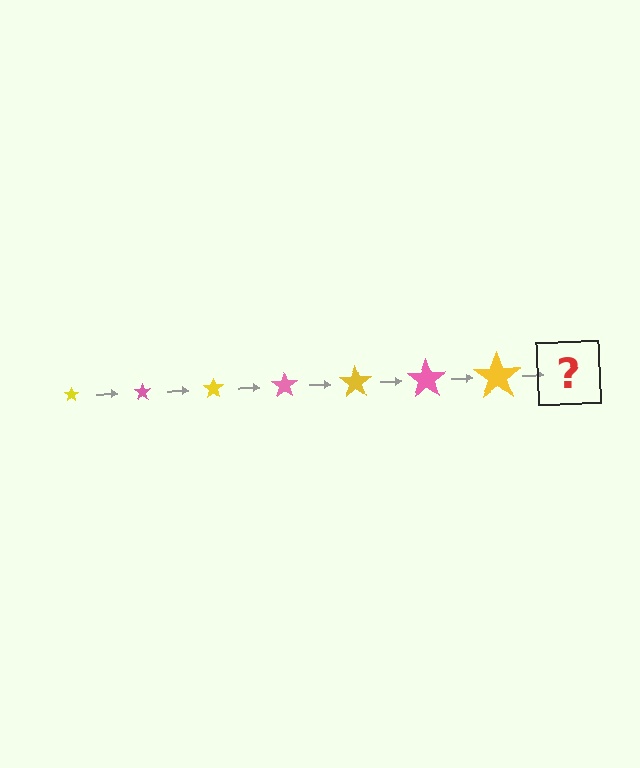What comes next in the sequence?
The next element should be a pink star, larger than the previous one.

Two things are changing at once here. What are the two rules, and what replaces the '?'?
The two rules are that the star grows larger each step and the color cycles through yellow and pink. The '?' should be a pink star, larger than the previous one.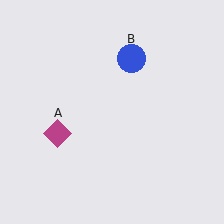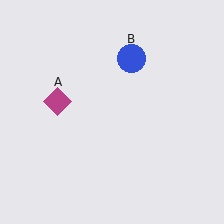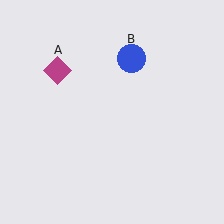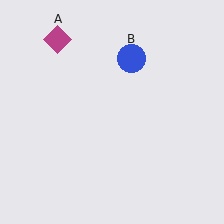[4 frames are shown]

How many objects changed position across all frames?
1 object changed position: magenta diamond (object A).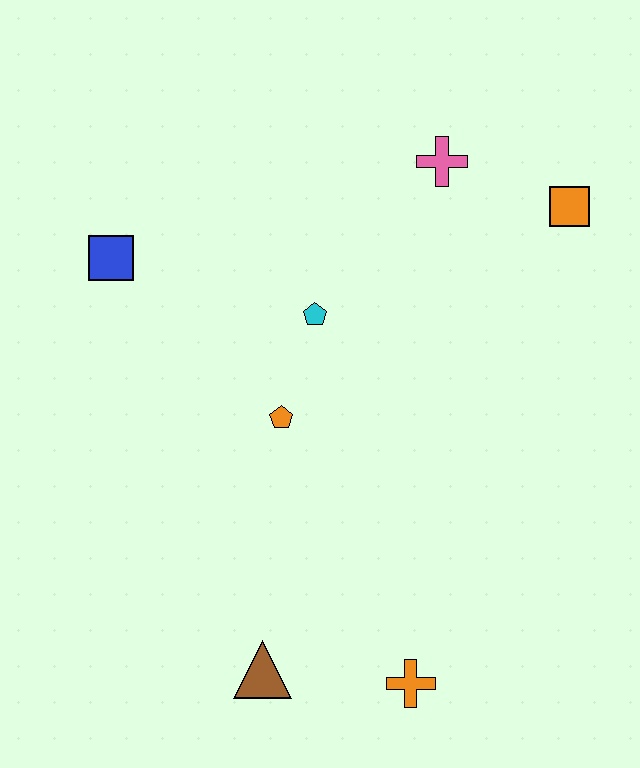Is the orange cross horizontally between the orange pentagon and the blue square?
No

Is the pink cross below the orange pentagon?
No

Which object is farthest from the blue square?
The orange cross is farthest from the blue square.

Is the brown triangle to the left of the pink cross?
Yes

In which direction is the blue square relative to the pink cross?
The blue square is to the left of the pink cross.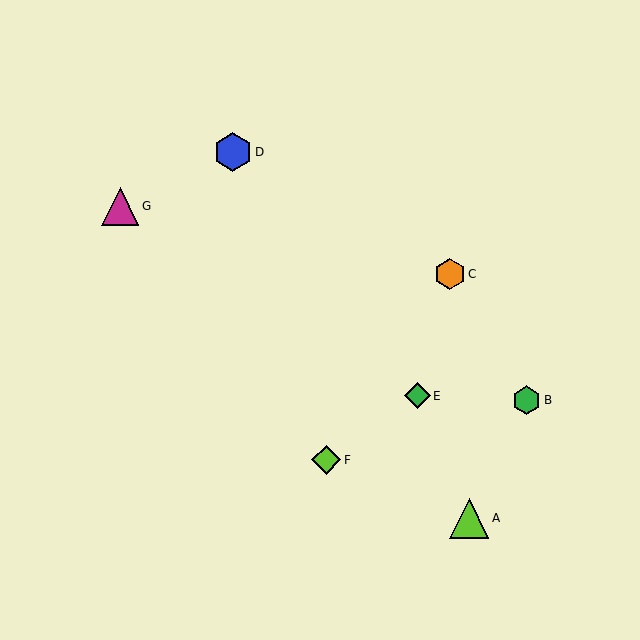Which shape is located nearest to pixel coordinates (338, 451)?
The lime diamond (labeled F) at (326, 460) is nearest to that location.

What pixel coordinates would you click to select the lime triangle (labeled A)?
Click at (469, 519) to select the lime triangle A.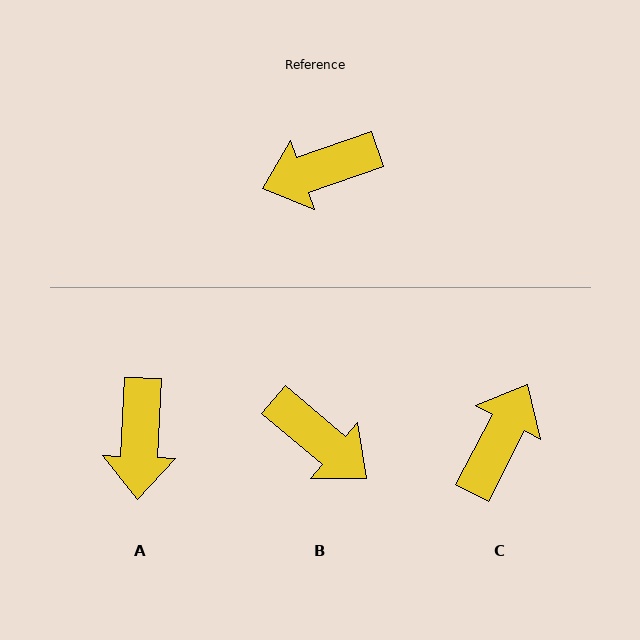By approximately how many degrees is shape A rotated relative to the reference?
Approximately 68 degrees counter-clockwise.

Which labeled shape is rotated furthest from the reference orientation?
C, about 136 degrees away.